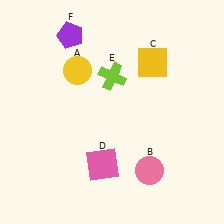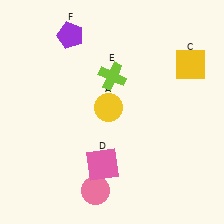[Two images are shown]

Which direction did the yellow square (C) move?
The yellow square (C) moved right.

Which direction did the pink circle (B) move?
The pink circle (B) moved left.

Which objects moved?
The objects that moved are: the yellow circle (A), the pink circle (B), the yellow square (C).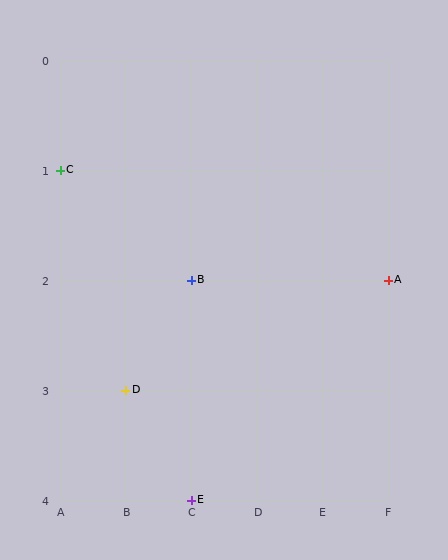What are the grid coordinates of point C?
Point C is at grid coordinates (A, 1).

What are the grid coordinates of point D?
Point D is at grid coordinates (B, 3).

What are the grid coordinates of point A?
Point A is at grid coordinates (F, 2).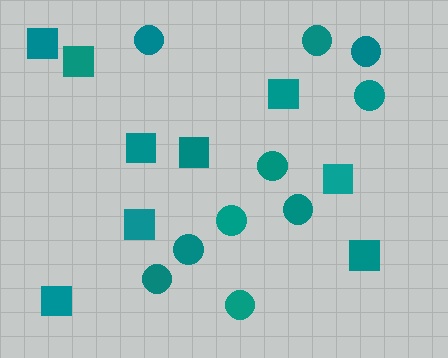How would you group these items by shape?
There are 2 groups: one group of squares (9) and one group of circles (10).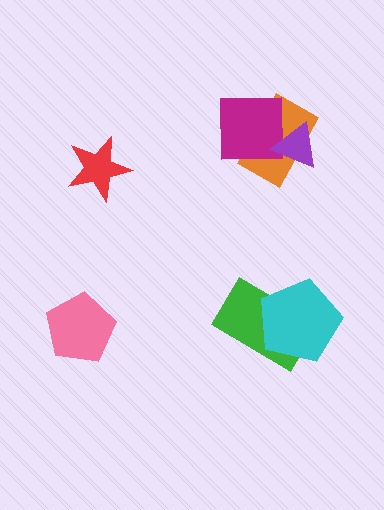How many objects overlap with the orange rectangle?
2 objects overlap with the orange rectangle.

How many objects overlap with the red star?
0 objects overlap with the red star.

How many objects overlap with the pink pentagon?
0 objects overlap with the pink pentagon.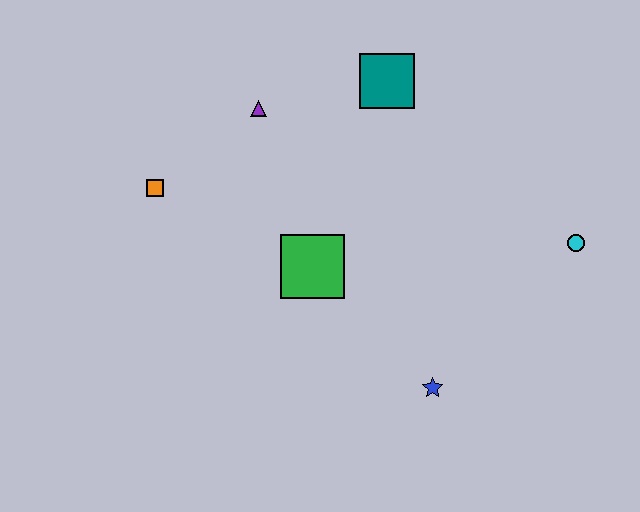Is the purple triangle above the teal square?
No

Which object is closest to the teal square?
The purple triangle is closest to the teal square.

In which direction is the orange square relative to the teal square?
The orange square is to the left of the teal square.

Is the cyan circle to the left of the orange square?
No